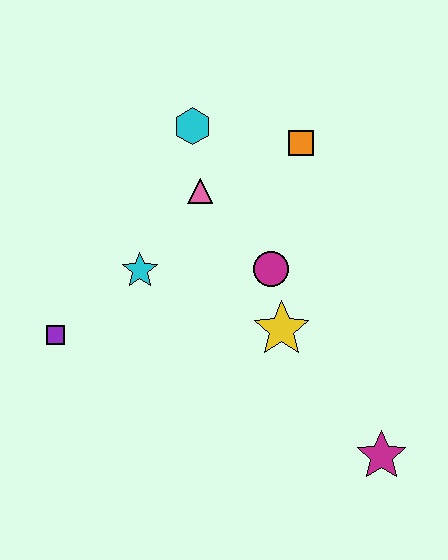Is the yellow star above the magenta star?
Yes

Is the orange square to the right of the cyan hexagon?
Yes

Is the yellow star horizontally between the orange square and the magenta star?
No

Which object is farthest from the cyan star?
The magenta star is farthest from the cyan star.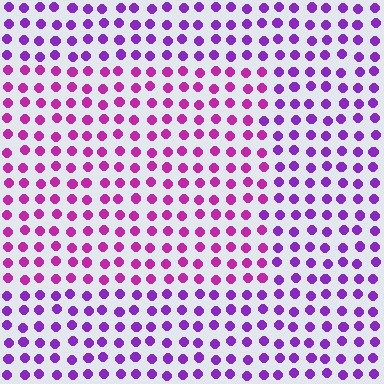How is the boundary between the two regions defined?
The boundary is defined purely by a slight shift in hue (about 31 degrees). Spacing, size, and orientation are identical on both sides.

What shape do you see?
I see a rectangle.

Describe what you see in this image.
The image is filled with small purple elements in a uniform arrangement. A rectangle-shaped region is visible where the elements are tinted to a slightly different hue, forming a subtle color boundary.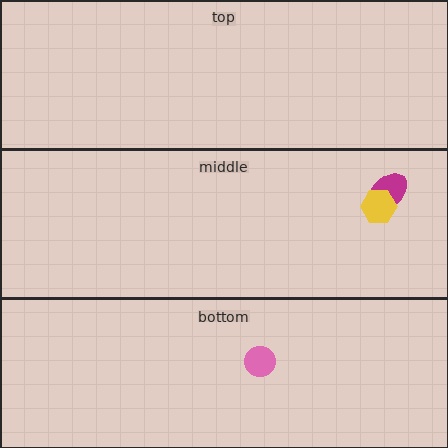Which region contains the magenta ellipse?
The middle region.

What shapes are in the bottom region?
The pink circle.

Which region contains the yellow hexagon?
The middle region.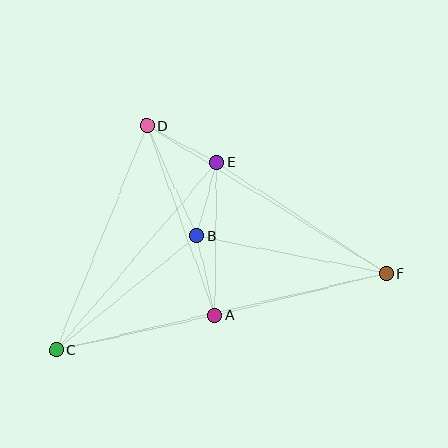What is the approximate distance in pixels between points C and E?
The distance between C and E is approximately 247 pixels.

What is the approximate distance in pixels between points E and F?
The distance between E and F is approximately 202 pixels.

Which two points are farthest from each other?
Points C and F are farthest from each other.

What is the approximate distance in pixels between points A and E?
The distance between A and E is approximately 153 pixels.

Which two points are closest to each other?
Points B and E are closest to each other.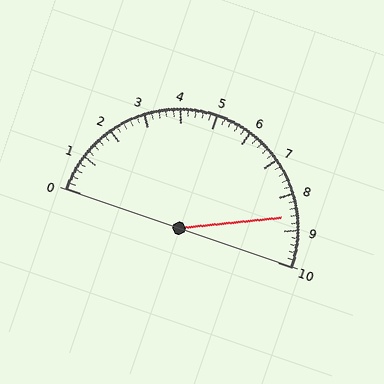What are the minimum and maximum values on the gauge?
The gauge ranges from 0 to 10.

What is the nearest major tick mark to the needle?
The nearest major tick mark is 9.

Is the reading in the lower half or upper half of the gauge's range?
The reading is in the upper half of the range (0 to 10).